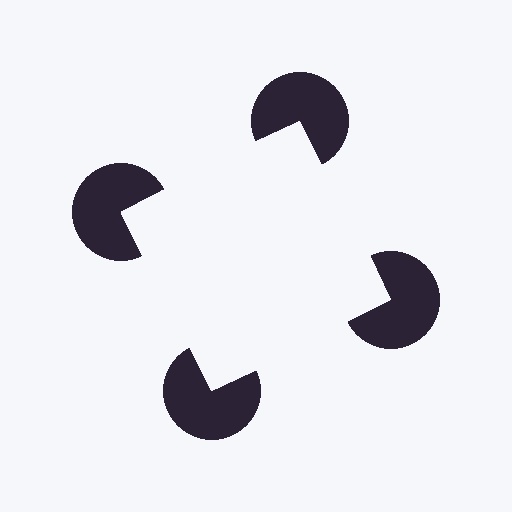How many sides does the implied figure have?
4 sides.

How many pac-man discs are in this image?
There are 4 — one at each vertex of the illusory square.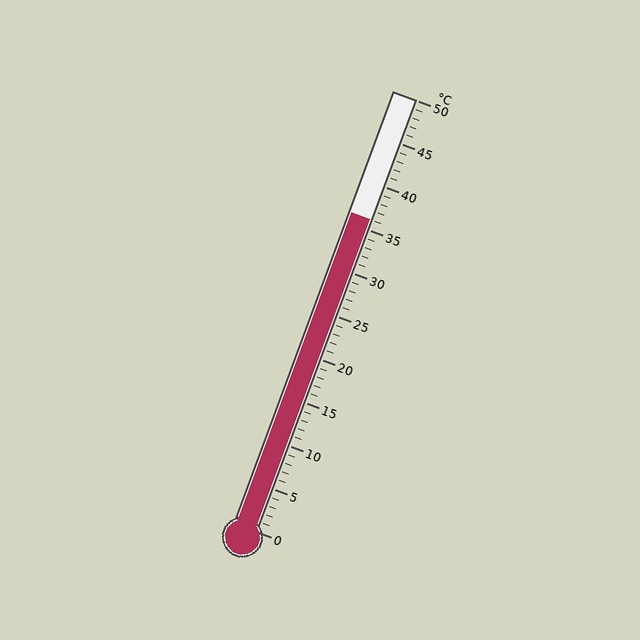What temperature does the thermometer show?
The thermometer shows approximately 36°C.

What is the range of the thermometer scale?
The thermometer scale ranges from 0°C to 50°C.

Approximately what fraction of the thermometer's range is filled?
The thermometer is filled to approximately 70% of its range.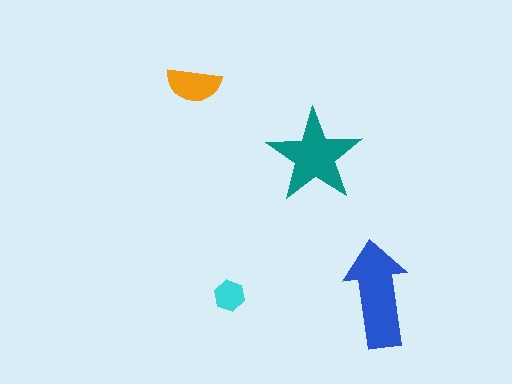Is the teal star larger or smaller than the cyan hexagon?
Larger.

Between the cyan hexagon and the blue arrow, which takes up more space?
The blue arrow.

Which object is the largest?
The blue arrow.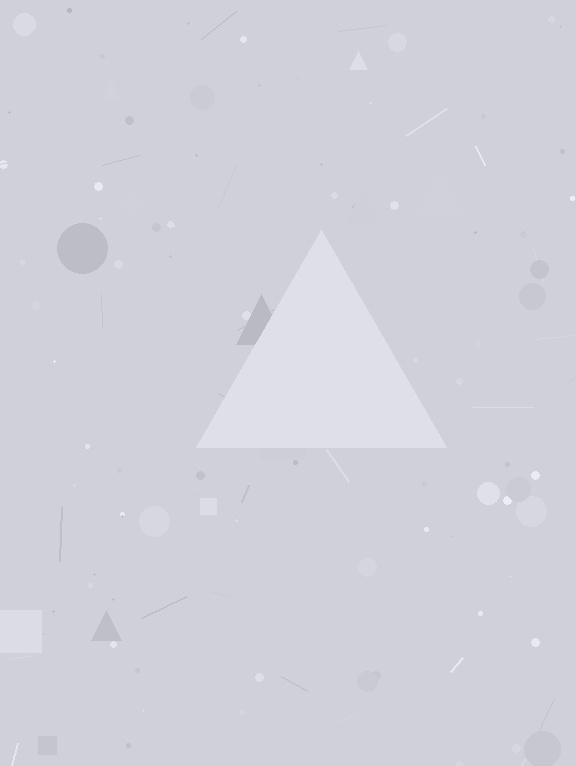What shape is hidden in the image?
A triangle is hidden in the image.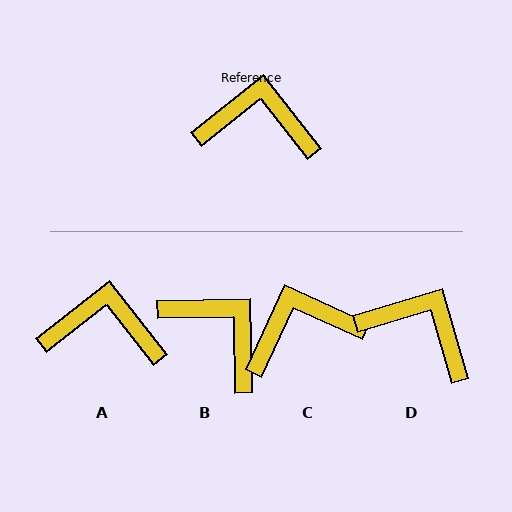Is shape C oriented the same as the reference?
No, it is off by about 27 degrees.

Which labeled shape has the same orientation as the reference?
A.